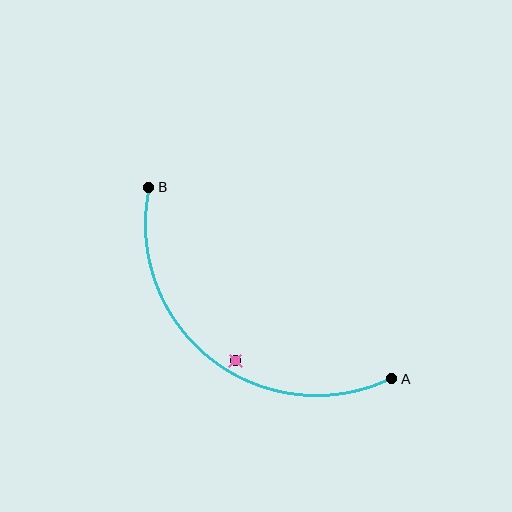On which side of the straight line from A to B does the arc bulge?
The arc bulges below and to the left of the straight line connecting A and B.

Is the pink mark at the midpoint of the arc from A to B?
No — the pink mark does not lie on the arc at all. It sits slightly inside the curve.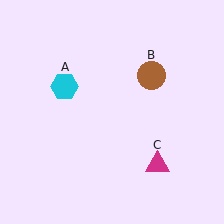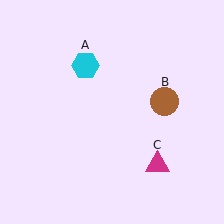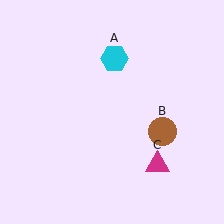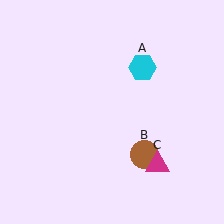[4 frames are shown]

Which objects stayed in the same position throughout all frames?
Magenta triangle (object C) remained stationary.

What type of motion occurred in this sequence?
The cyan hexagon (object A), brown circle (object B) rotated clockwise around the center of the scene.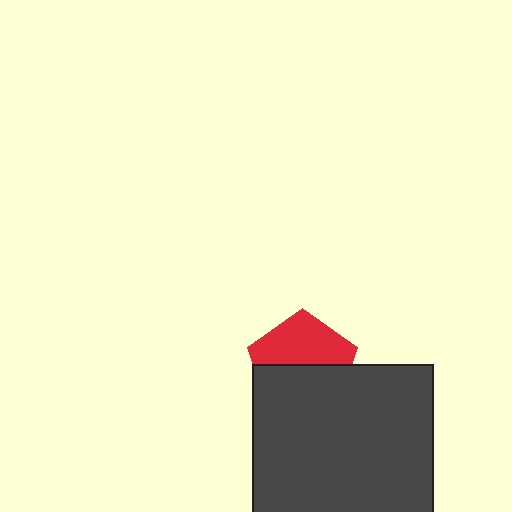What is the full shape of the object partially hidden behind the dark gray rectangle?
The partially hidden object is a red pentagon.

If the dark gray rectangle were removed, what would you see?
You would see the complete red pentagon.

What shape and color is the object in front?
The object in front is a dark gray rectangle.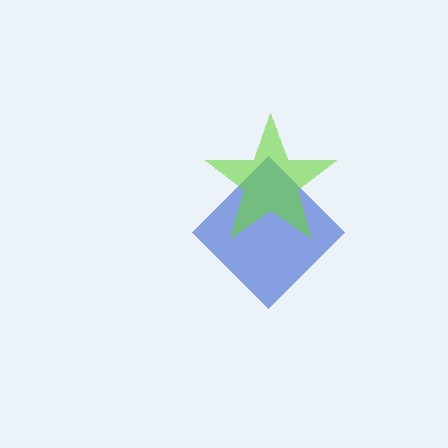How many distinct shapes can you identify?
There are 2 distinct shapes: a blue diamond, a lime star.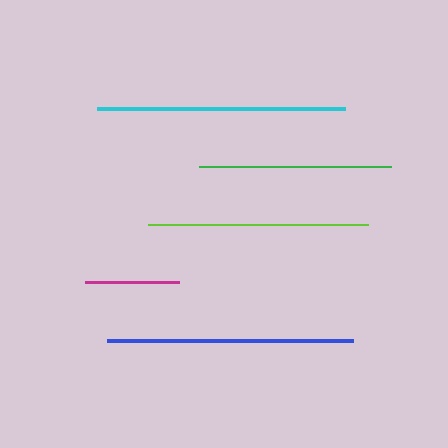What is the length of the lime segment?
The lime segment is approximately 220 pixels long.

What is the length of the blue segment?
The blue segment is approximately 246 pixels long.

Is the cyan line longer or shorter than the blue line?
The cyan line is longer than the blue line.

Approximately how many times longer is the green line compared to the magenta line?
The green line is approximately 2.0 times the length of the magenta line.